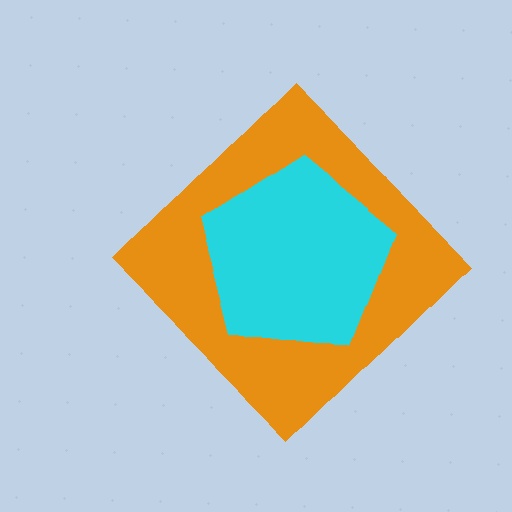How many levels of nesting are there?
2.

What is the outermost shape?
The orange diamond.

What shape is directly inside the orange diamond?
The cyan pentagon.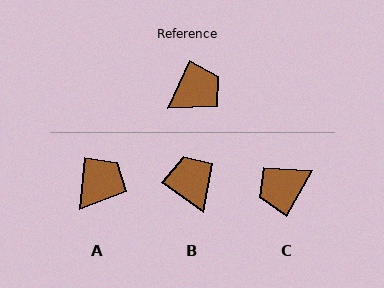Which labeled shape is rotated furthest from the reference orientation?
C, about 175 degrees away.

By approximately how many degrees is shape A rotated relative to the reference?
Approximately 20 degrees counter-clockwise.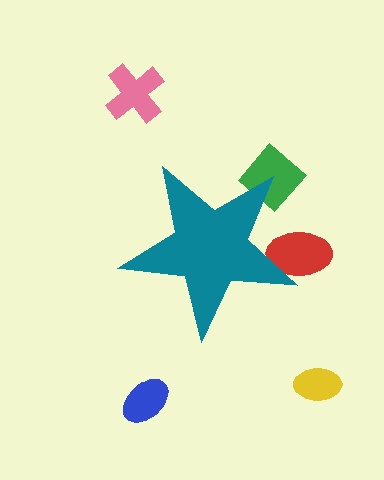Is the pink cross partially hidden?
No, the pink cross is fully visible.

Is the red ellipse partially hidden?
Yes, the red ellipse is partially hidden behind the teal star.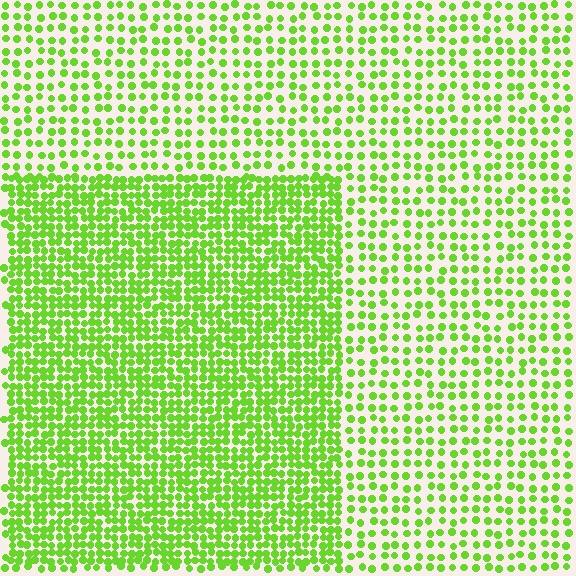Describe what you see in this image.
The image contains small lime elements arranged at two different densities. A rectangle-shaped region is visible where the elements are more densely packed than the surrounding area.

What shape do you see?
I see a rectangle.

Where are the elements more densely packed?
The elements are more densely packed inside the rectangle boundary.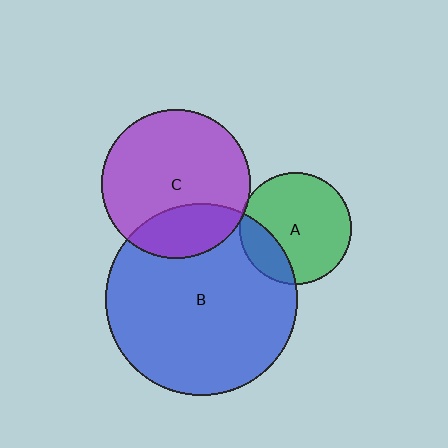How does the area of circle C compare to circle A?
Approximately 1.8 times.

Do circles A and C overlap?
Yes.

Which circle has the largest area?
Circle B (blue).